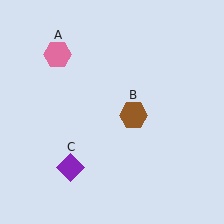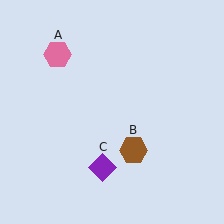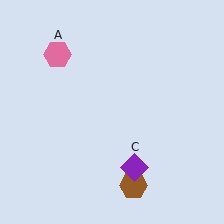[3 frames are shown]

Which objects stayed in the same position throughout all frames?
Pink hexagon (object A) remained stationary.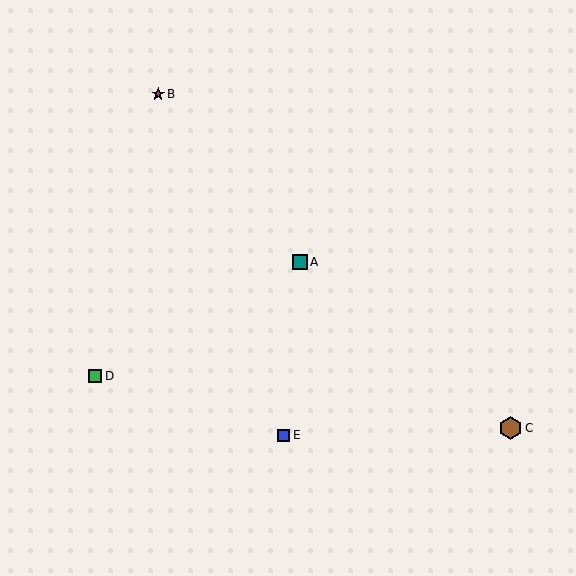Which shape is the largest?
The brown hexagon (labeled C) is the largest.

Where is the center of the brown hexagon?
The center of the brown hexagon is at (511, 428).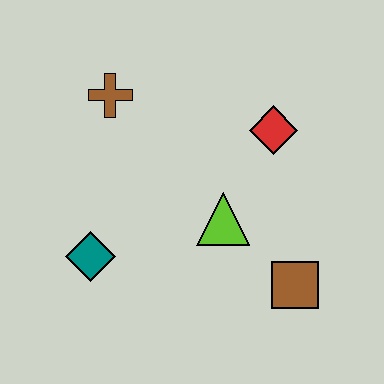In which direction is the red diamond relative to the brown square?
The red diamond is above the brown square.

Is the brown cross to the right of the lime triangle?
No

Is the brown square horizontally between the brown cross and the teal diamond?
No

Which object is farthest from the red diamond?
The teal diamond is farthest from the red diamond.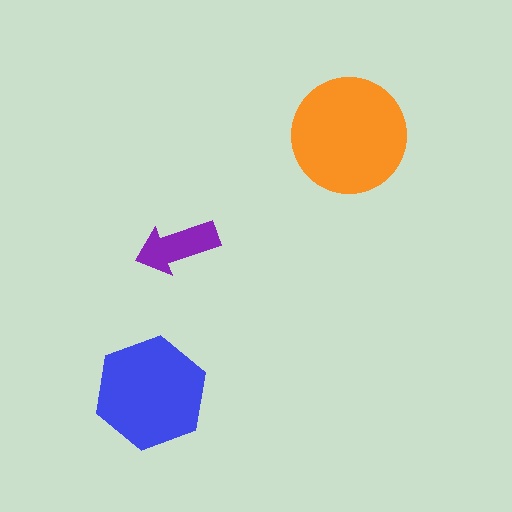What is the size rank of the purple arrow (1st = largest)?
3rd.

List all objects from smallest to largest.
The purple arrow, the blue hexagon, the orange circle.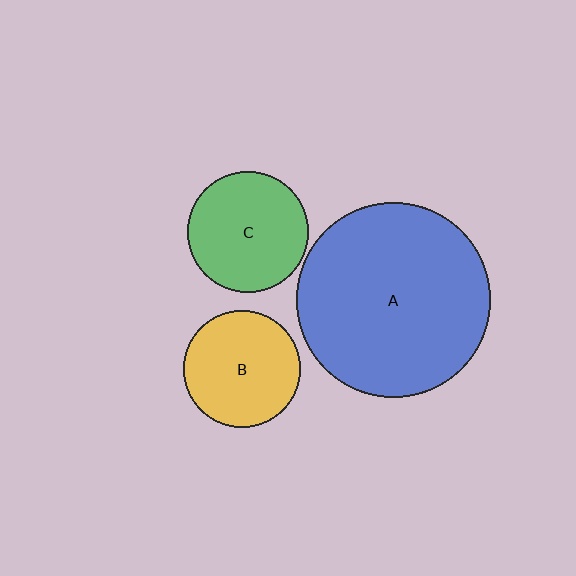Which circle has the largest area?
Circle A (blue).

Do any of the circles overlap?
No, none of the circles overlap.